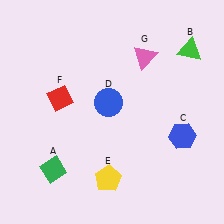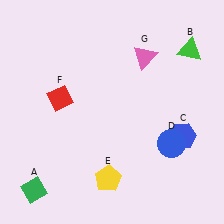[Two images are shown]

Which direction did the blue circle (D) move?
The blue circle (D) moved right.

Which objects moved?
The objects that moved are: the green diamond (A), the blue circle (D).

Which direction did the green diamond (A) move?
The green diamond (A) moved down.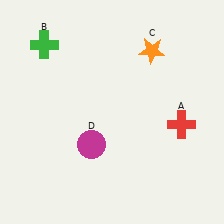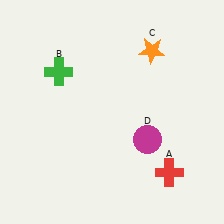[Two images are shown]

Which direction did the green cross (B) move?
The green cross (B) moved down.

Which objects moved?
The objects that moved are: the red cross (A), the green cross (B), the magenta circle (D).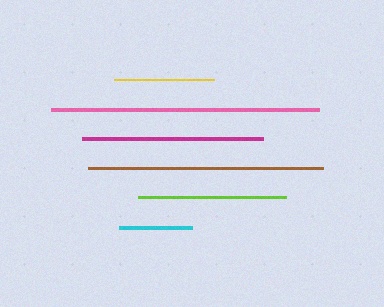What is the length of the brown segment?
The brown segment is approximately 236 pixels long.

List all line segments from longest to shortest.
From longest to shortest: pink, brown, magenta, lime, yellow, cyan.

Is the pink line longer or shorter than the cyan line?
The pink line is longer than the cyan line.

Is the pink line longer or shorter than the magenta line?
The pink line is longer than the magenta line.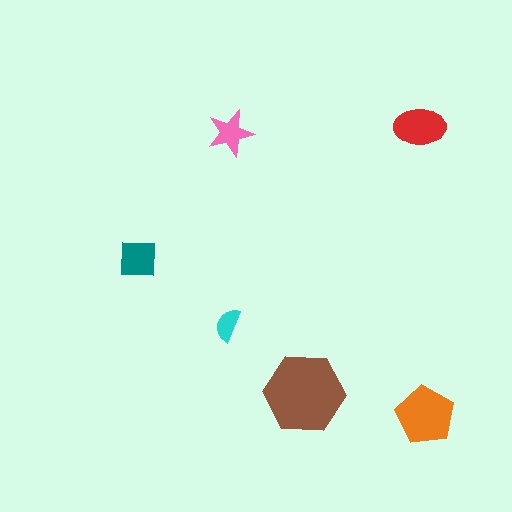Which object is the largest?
The brown hexagon.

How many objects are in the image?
There are 6 objects in the image.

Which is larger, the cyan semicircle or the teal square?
The teal square.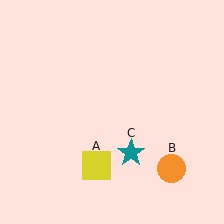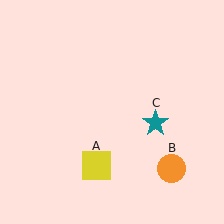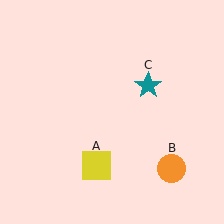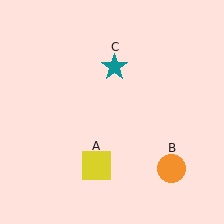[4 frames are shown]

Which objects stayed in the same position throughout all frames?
Yellow square (object A) and orange circle (object B) remained stationary.